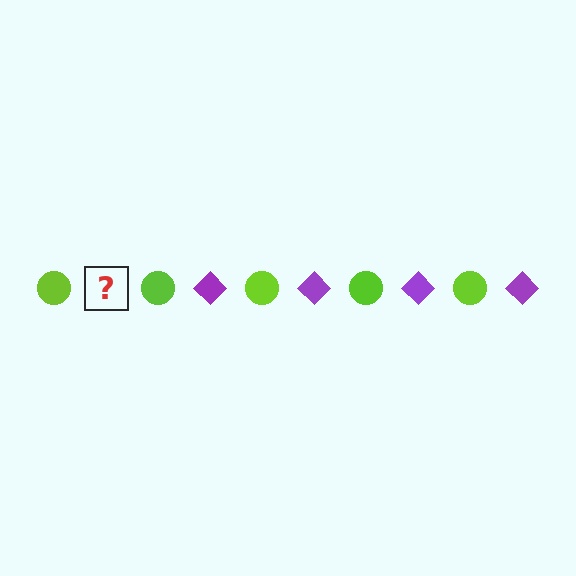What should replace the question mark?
The question mark should be replaced with a purple diamond.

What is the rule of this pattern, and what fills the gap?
The rule is that the pattern alternates between lime circle and purple diamond. The gap should be filled with a purple diamond.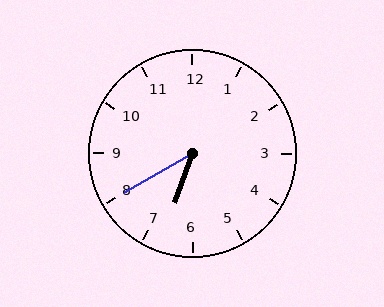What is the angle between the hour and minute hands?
Approximately 40 degrees.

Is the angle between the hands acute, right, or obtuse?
It is acute.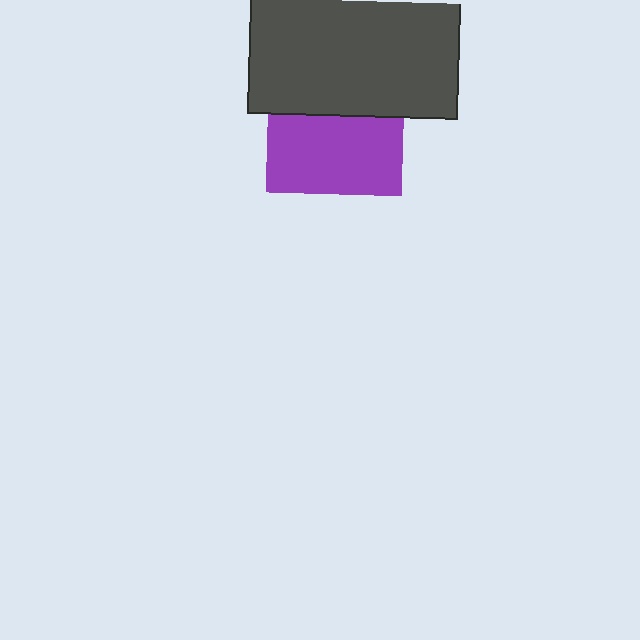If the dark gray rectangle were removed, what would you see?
You would see the complete purple square.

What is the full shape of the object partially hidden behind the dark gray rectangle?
The partially hidden object is a purple square.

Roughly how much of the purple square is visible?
About half of it is visible (roughly 57%).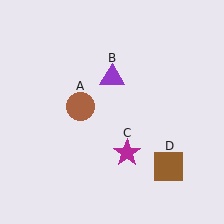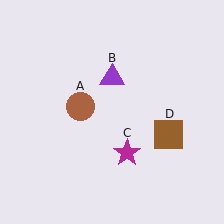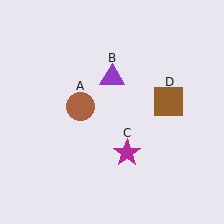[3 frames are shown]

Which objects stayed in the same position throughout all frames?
Brown circle (object A) and purple triangle (object B) and magenta star (object C) remained stationary.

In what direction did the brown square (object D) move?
The brown square (object D) moved up.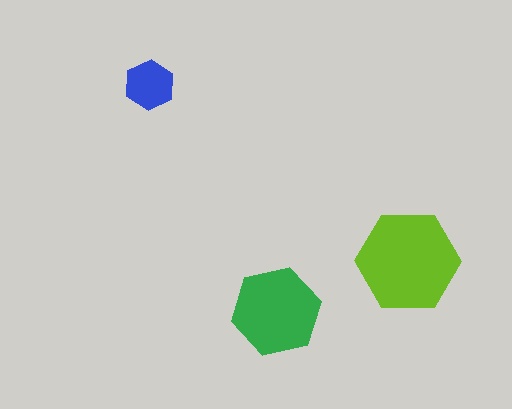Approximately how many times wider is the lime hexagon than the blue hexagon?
About 2 times wider.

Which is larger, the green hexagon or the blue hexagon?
The green one.